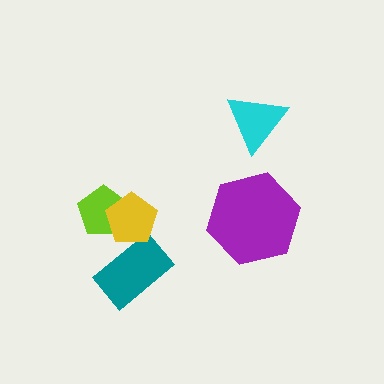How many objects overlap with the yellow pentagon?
2 objects overlap with the yellow pentagon.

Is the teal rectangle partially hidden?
Yes, it is partially covered by another shape.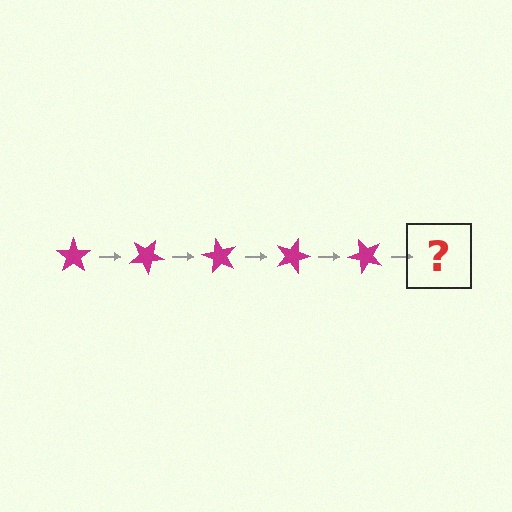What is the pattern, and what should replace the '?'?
The pattern is that the star rotates 30 degrees each step. The '?' should be a magenta star rotated 150 degrees.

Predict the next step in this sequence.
The next step is a magenta star rotated 150 degrees.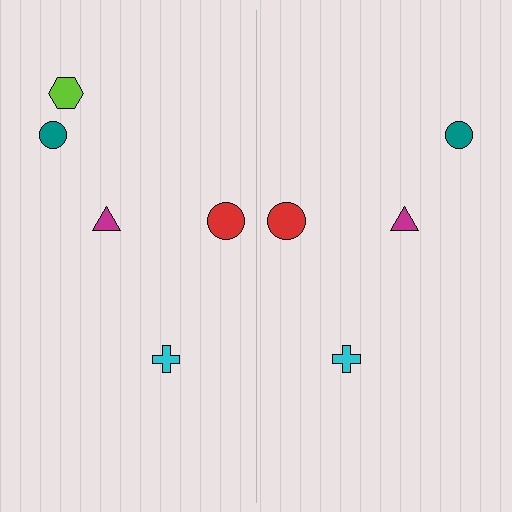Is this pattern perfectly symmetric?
No, the pattern is not perfectly symmetric. A lime hexagon is missing from the right side.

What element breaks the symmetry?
A lime hexagon is missing from the right side.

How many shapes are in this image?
There are 9 shapes in this image.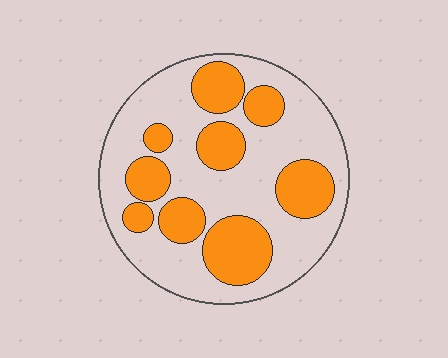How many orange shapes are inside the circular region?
9.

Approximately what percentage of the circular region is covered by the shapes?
Approximately 35%.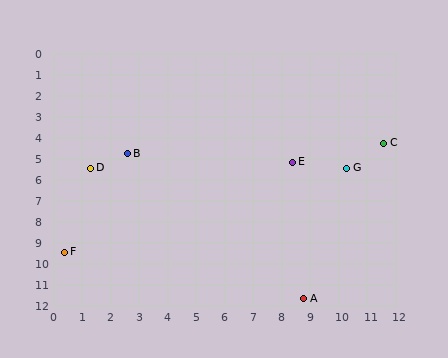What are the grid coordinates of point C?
Point C is at approximately (11.6, 4.3).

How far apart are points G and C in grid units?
Points G and C are about 1.8 grid units apart.